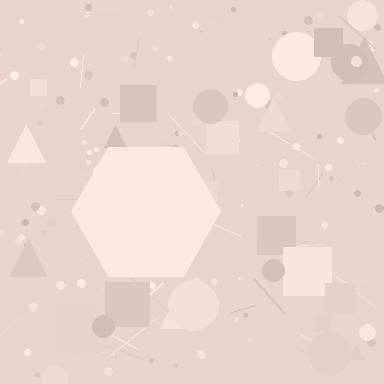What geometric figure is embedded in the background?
A hexagon is embedded in the background.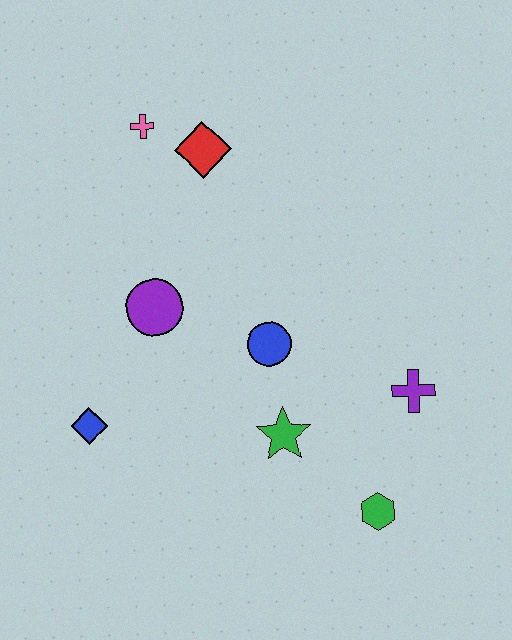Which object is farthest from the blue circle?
The pink cross is farthest from the blue circle.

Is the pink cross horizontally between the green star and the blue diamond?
Yes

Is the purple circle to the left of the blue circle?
Yes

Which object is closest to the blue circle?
The green star is closest to the blue circle.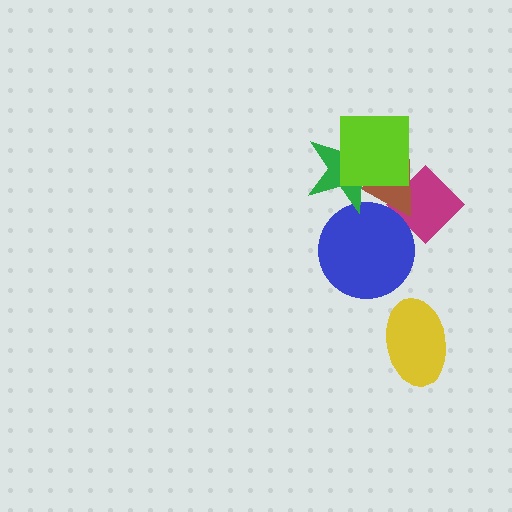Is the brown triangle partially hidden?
Yes, it is partially covered by another shape.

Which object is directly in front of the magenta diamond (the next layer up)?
The brown triangle is directly in front of the magenta diamond.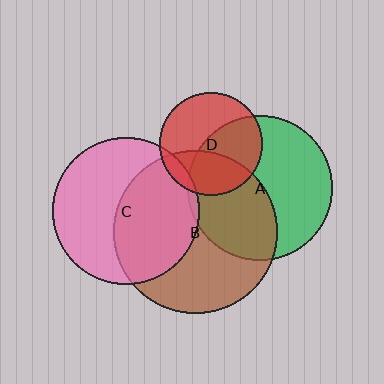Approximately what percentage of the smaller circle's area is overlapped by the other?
Approximately 50%.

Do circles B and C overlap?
Yes.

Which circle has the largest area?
Circle B (brown).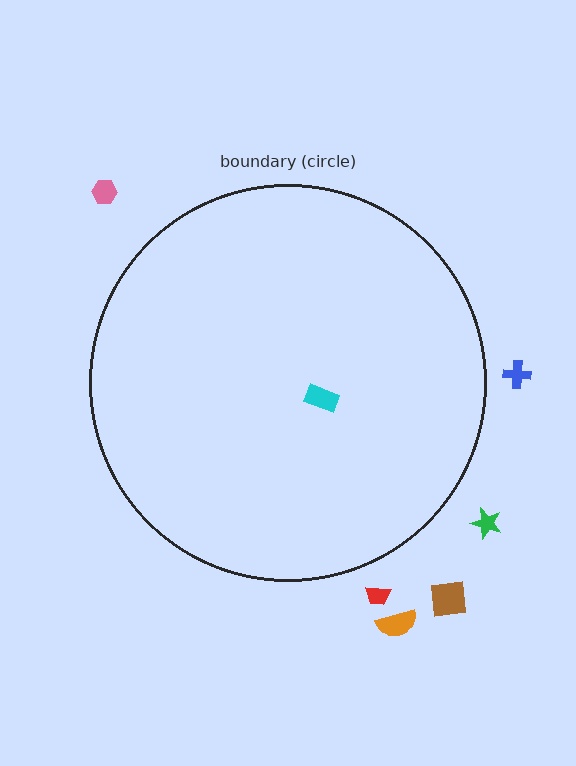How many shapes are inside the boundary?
1 inside, 6 outside.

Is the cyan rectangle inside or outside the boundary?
Inside.